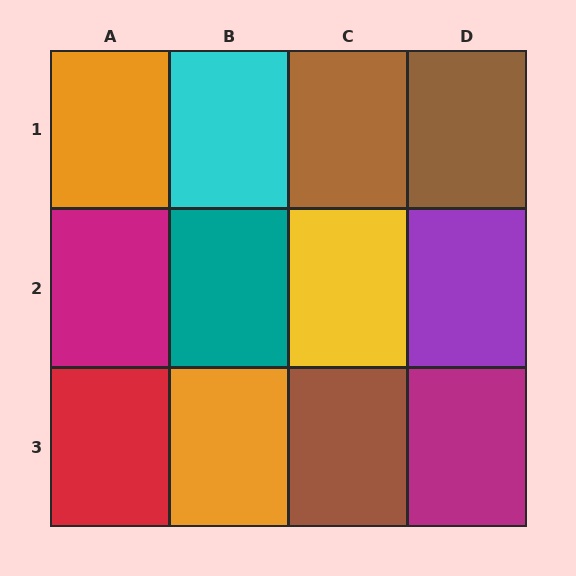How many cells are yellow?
1 cell is yellow.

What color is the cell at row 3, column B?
Orange.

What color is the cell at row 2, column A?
Magenta.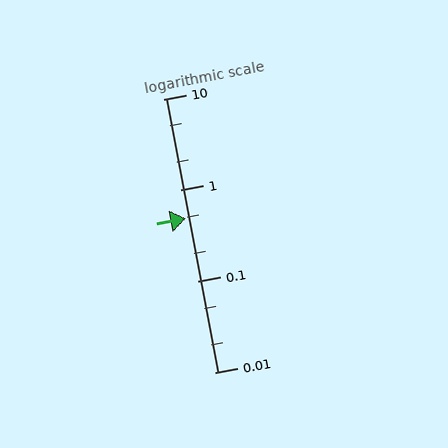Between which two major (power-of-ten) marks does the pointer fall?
The pointer is between 0.1 and 1.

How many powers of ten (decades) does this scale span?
The scale spans 3 decades, from 0.01 to 10.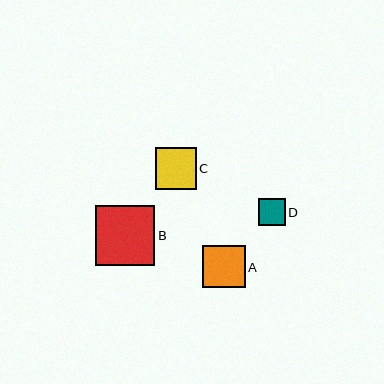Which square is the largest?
Square B is the largest with a size of approximately 60 pixels.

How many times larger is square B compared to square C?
Square B is approximately 1.4 times the size of square C.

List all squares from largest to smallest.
From largest to smallest: B, A, C, D.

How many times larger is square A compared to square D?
Square A is approximately 1.6 times the size of square D.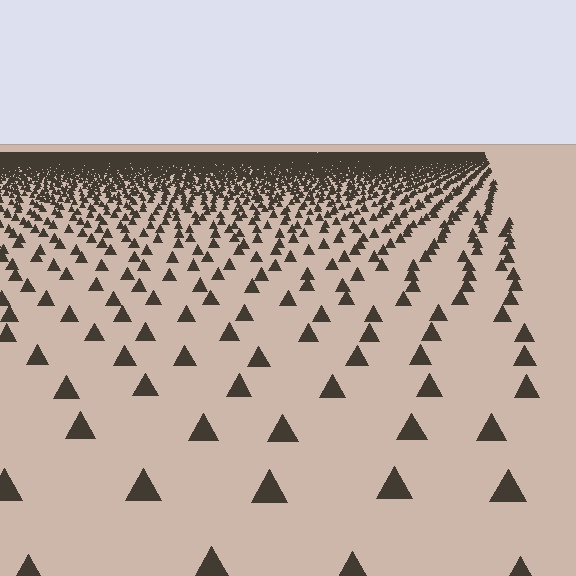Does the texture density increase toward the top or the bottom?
Density increases toward the top.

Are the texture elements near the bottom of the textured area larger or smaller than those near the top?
Larger. Near the bottom, elements are closer to the viewer and appear at a bigger on-screen size.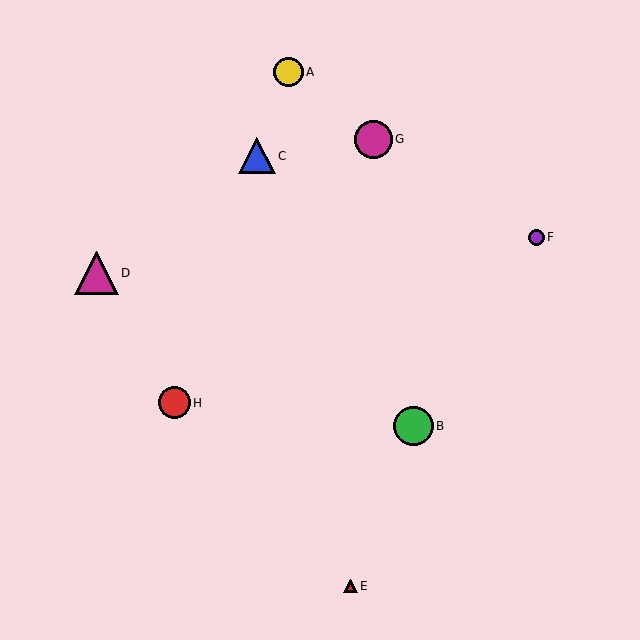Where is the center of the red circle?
The center of the red circle is at (174, 403).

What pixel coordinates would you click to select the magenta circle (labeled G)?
Click at (373, 139) to select the magenta circle G.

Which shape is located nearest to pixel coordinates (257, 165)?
The blue triangle (labeled C) at (257, 156) is nearest to that location.